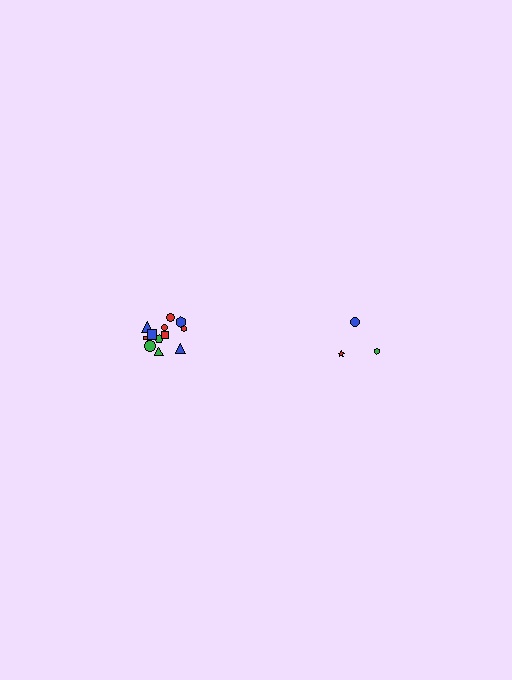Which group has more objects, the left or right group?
The left group.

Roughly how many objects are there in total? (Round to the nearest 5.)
Roughly 15 objects in total.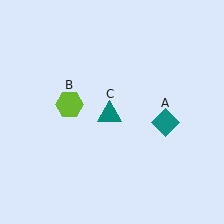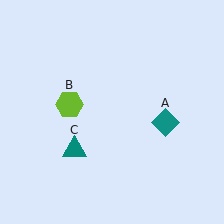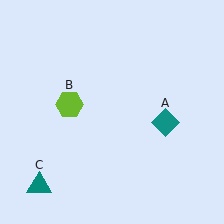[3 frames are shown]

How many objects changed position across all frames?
1 object changed position: teal triangle (object C).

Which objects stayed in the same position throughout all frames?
Teal diamond (object A) and lime hexagon (object B) remained stationary.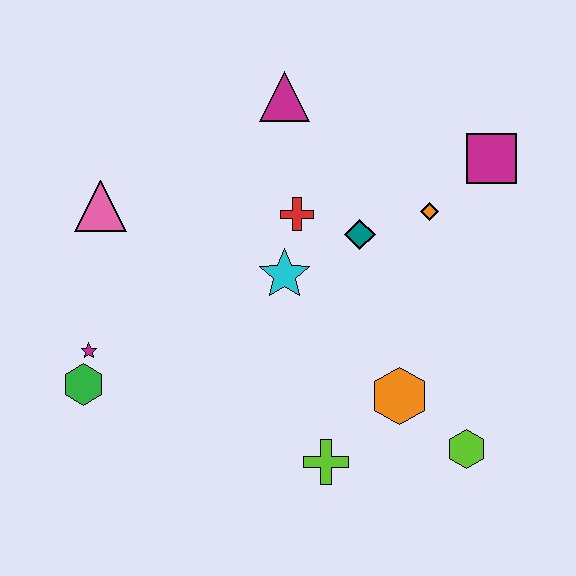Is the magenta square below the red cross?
No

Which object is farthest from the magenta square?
The green hexagon is farthest from the magenta square.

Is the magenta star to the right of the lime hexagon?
No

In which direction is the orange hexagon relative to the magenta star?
The orange hexagon is to the right of the magenta star.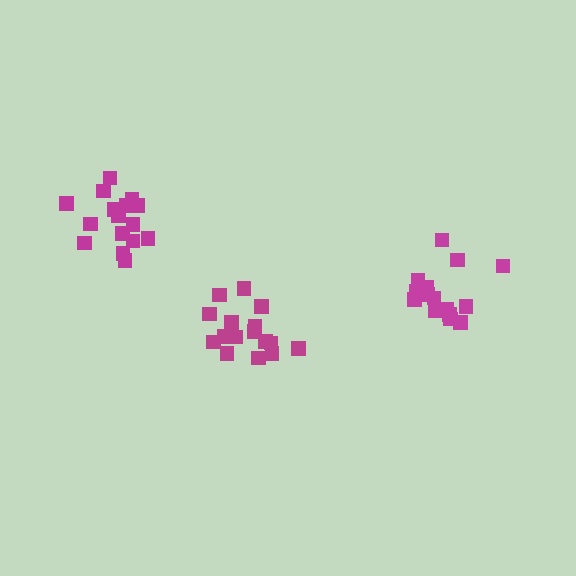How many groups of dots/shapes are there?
There are 3 groups.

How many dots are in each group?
Group 1: 15 dots, Group 2: 16 dots, Group 3: 16 dots (47 total).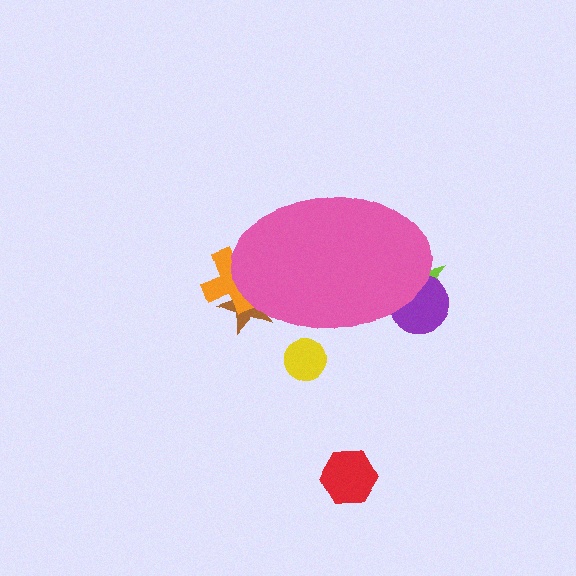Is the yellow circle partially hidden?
Yes, the yellow circle is partially hidden behind the pink ellipse.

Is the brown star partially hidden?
Yes, the brown star is partially hidden behind the pink ellipse.